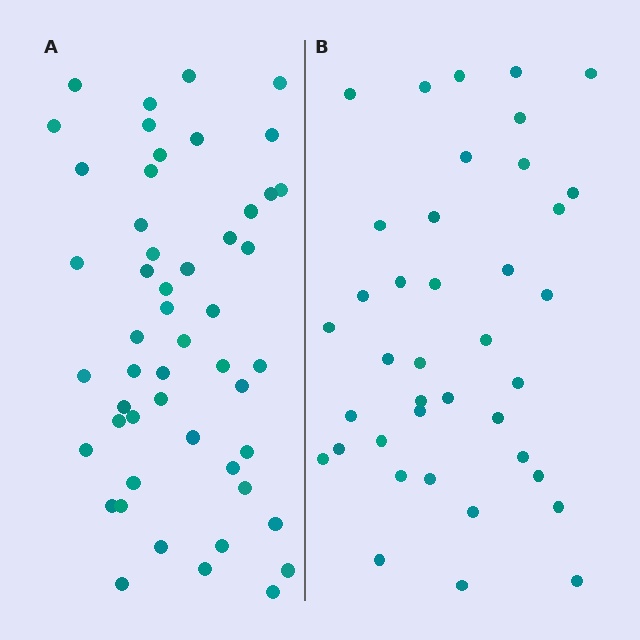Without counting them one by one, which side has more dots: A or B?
Region A (the left region) has more dots.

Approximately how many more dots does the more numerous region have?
Region A has roughly 12 or so more dots than region B.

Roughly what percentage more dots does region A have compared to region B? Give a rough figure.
About 30% more.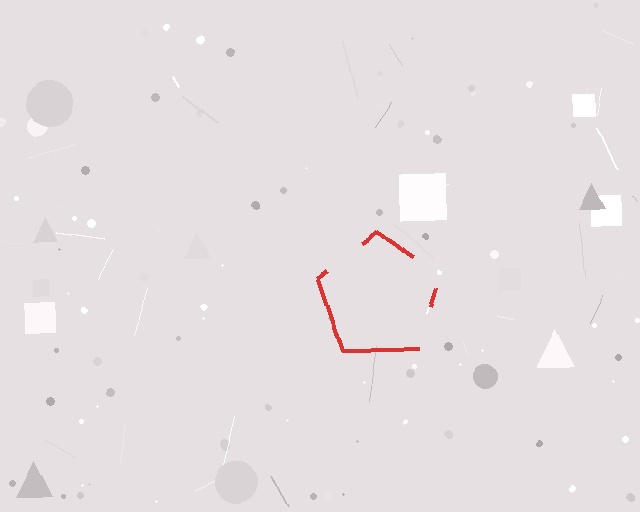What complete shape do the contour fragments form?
The contour fragments form a pentagon.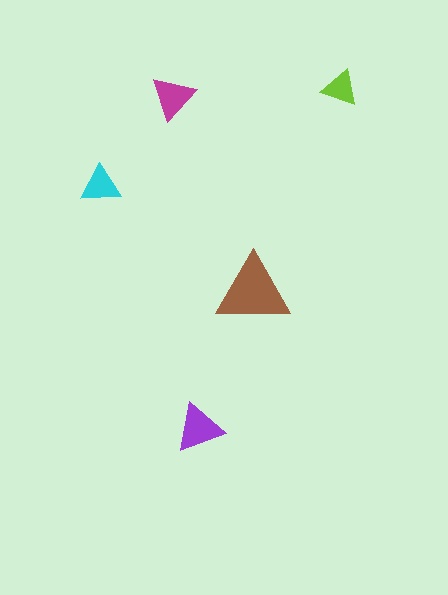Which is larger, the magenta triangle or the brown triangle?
The brown one.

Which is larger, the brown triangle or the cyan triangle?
The brown one.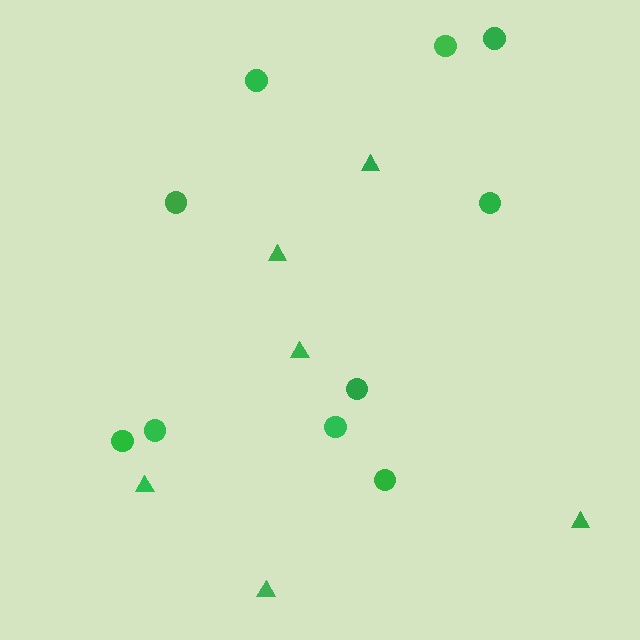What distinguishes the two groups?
There are 2 groups: one group of circles (10) and one group of triangles (6).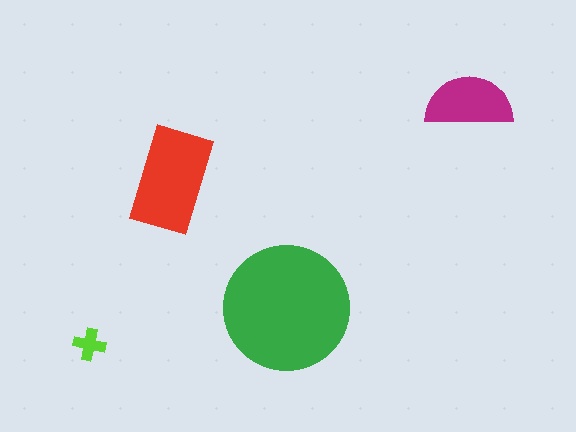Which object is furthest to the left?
The lime cross is leftmost.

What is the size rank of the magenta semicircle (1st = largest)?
3rd.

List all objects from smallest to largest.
The lime cross, the magenta semicircle, the red rectangle, the green circle.